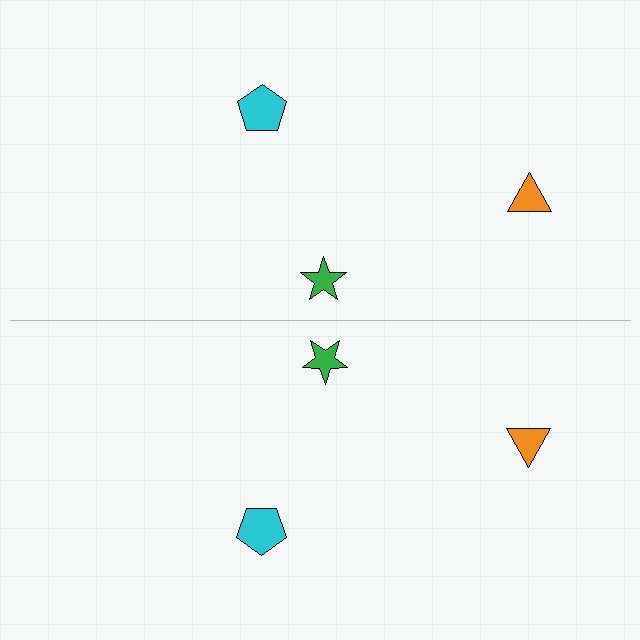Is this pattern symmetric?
Yes, this pattern has bilateral (reflection) symmetry.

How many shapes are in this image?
There are 6 shapes in this image.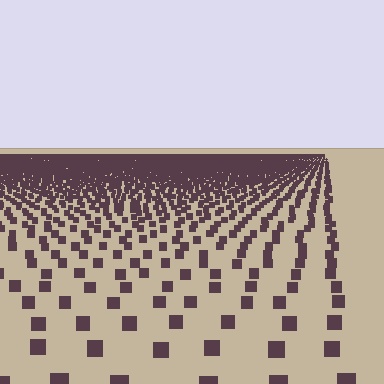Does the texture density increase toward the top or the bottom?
Density increases toward the top.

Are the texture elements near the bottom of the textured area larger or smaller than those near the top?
Larger. Near the bottom, elements are closer to the viewer and appear at a bigger on-screen size.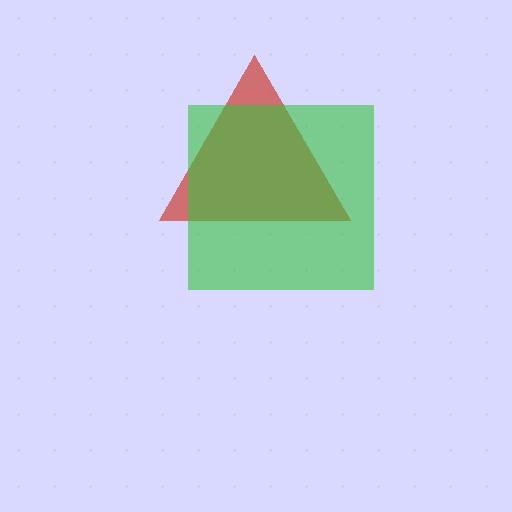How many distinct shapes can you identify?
There are 2 distinct shapes: a red triangle, a green square.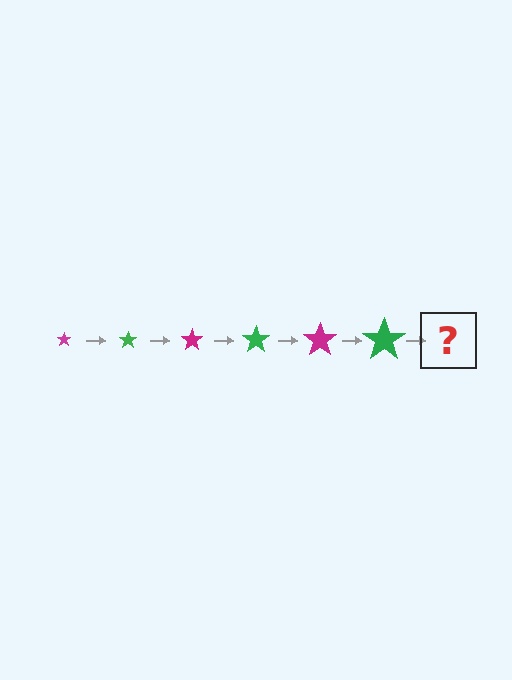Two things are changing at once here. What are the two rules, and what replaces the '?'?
The two rules are that the star grows larger each step and the color cycles through magenta and green. The '?' should be a magenta star, larger than the previous one.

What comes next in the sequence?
The next element should be a magenta star, larger than the previous one.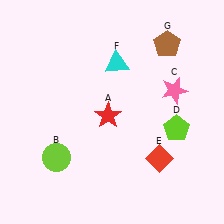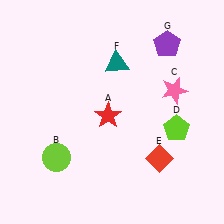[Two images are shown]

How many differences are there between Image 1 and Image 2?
There are 2 differences between the two images.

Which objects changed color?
F changed from cyan to teal. G changed from brown to purple.